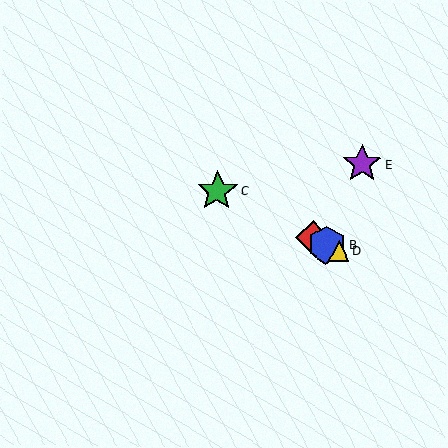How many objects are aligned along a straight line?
4 objects (A, B, C, D) are aligned along a straight line.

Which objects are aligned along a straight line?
Objects A, B, C, D are aligned along a straight line.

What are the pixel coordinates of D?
Object D is at (339, 251).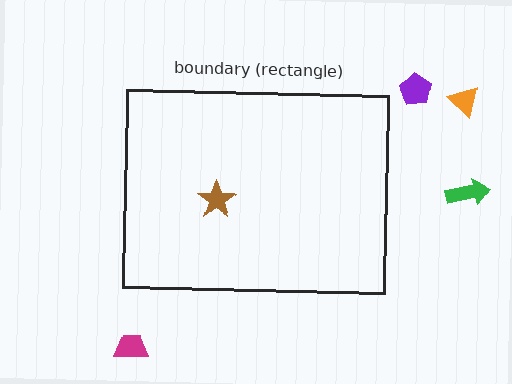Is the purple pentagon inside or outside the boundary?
Outside.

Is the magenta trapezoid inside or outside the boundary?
Outside.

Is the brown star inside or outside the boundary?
Inside.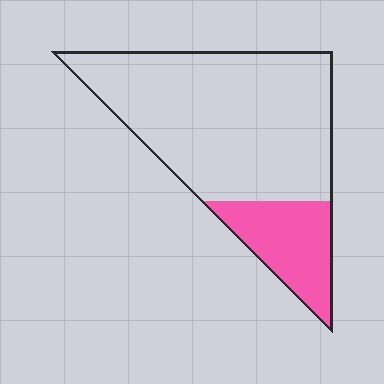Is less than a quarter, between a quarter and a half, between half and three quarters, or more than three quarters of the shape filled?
Less than a quarter.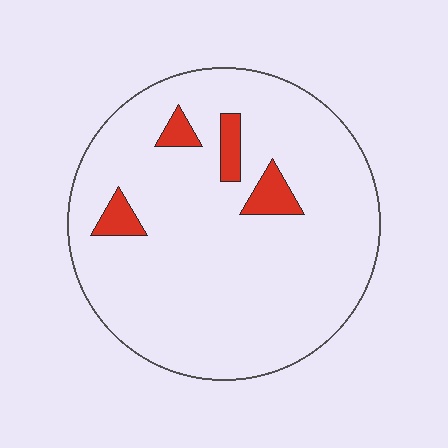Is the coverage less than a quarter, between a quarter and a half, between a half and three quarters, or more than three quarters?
Less than a quarter.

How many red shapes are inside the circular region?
4.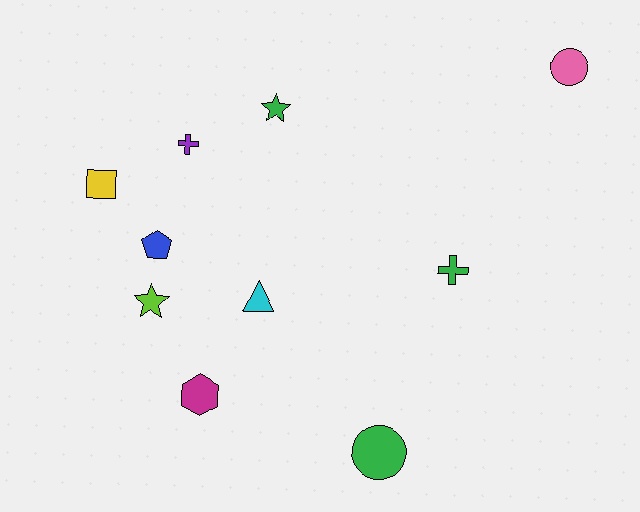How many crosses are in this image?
There are 2 crosses.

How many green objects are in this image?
There are 3 green objects.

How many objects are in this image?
There are 10 objects.